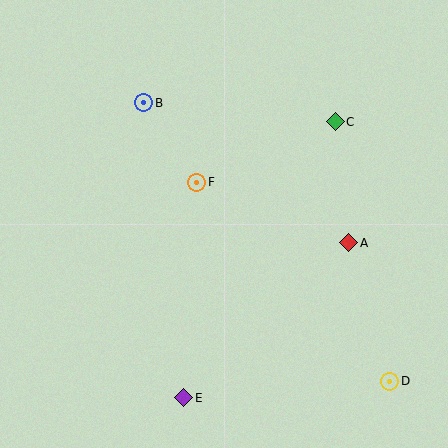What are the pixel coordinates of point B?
Point B is at (144, 103).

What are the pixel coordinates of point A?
Point A is at (349, 243).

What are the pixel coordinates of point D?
Point D is at (390, 381).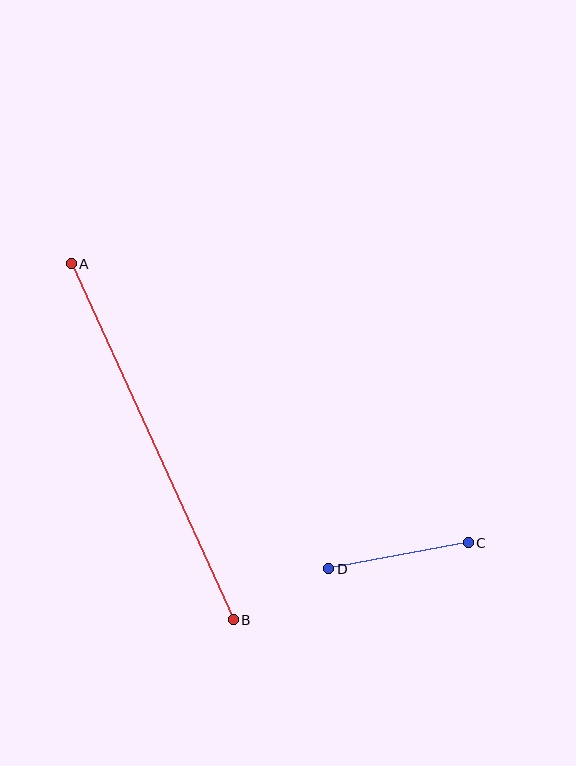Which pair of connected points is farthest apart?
Points A and B are farthest apart.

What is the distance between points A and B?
The distance is approximately 391 pixels.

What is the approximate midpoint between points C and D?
The midpoint is at approximately (398, 556) pixels.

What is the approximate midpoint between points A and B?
The midpoint is at approximately (152, 442) pixels.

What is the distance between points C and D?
The distance is approximately 142 pixels.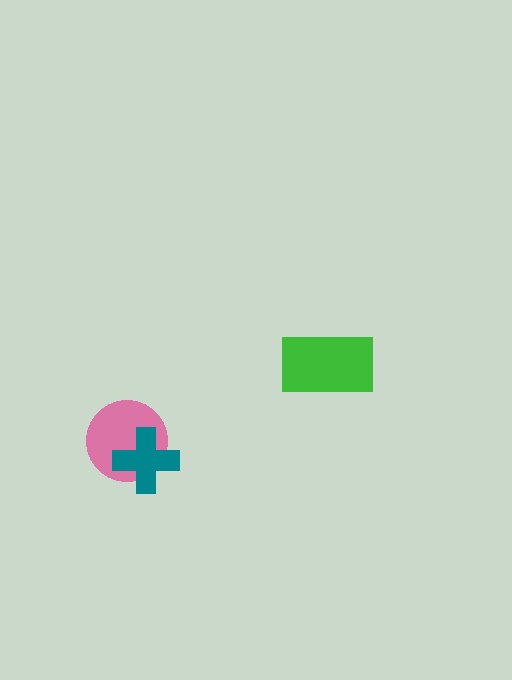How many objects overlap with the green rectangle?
0 objects overlap with the green rectangle.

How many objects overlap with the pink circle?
1 object overlaps with the pink circle.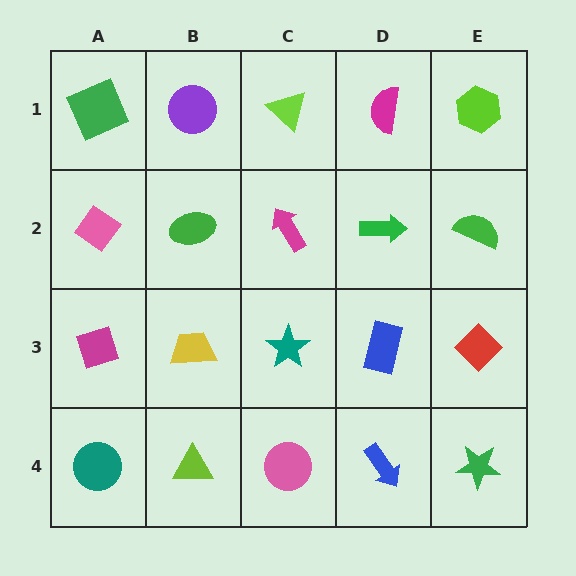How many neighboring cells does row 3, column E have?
3.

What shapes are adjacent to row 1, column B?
A green ellipse (row 2, column B), a green square (row 1, column A), a lime triangle (row 1, column C).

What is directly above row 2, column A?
A green square.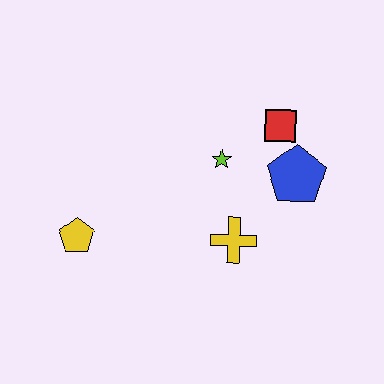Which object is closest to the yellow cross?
The lime star is closest to the yellow cross.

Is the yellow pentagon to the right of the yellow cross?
No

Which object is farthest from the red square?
The yellow pentagon is farthest from the red square.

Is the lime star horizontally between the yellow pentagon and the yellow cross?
Yes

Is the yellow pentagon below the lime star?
Yes